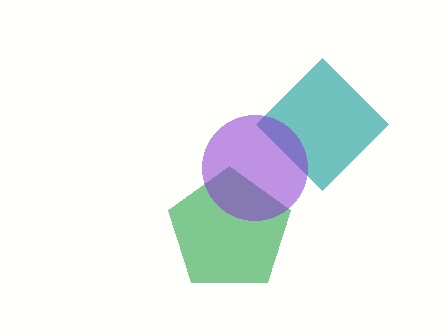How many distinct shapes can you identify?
There are 3 distinct shapes: a green pentagon, a teal diamond, a purple circle.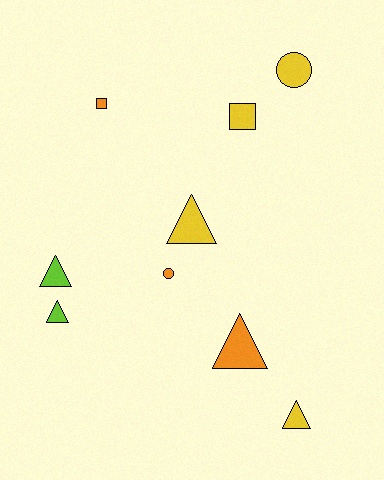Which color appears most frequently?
Yellow, with 4 objects.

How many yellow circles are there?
There is 1 yellow circle.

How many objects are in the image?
There are 9 objects.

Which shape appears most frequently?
Triangle, with 5 objects.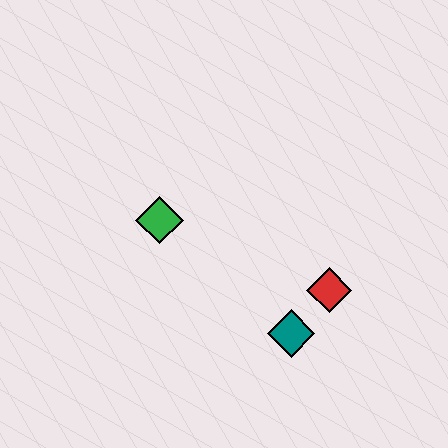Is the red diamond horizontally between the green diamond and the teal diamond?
No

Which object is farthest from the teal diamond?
The green diamond is farthest from the teal diamond.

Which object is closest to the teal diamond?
The red diamond is closest to the teal diamond.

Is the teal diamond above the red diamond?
No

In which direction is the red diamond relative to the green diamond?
The red diamond is to the right of the green diamond.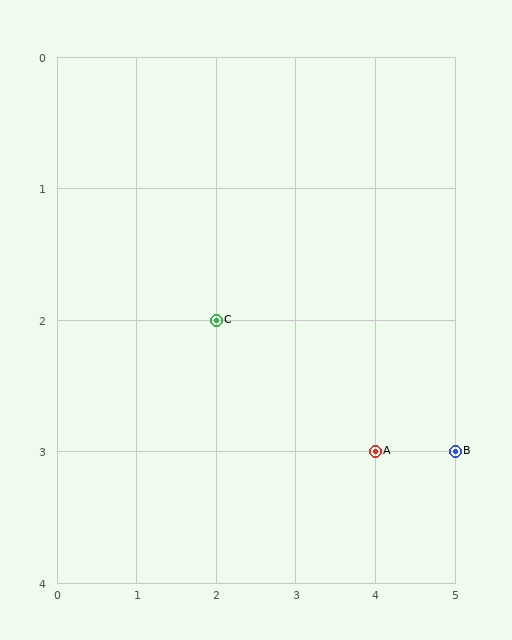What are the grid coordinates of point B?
Point B is at grid coordinates (5, 3).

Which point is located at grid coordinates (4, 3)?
Point A is at (4, 3).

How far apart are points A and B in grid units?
Points A and B are 1 column apart.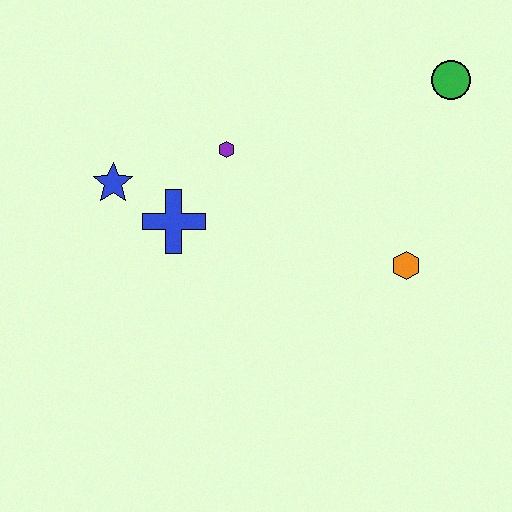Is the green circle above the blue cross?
Yes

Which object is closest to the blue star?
The blue cross is closest to the blue star.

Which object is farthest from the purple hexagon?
The green circle is farthest from the purple hexagon.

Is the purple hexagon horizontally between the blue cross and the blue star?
No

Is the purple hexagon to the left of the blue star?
No